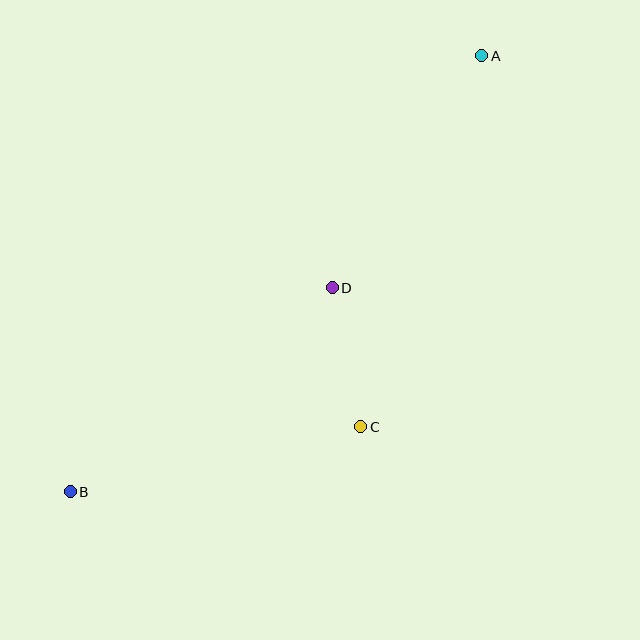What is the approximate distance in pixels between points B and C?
The distance between B and C is approximately 297 pixels.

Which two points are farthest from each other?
Points A and B are farthest from each other.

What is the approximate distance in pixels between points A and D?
The distance between A and D is approximately 276 pixels.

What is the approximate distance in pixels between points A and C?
The distance between A and C is approximately 390 pixels.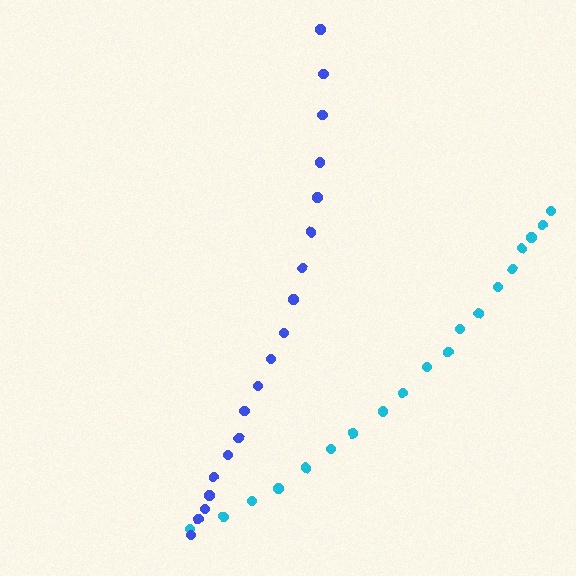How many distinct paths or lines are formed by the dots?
There are 2 distinct paths.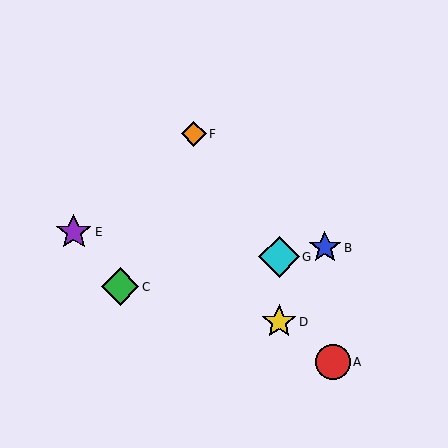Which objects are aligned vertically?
Objects D, G are aligned vertically.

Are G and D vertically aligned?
Yes, both are at x≈279.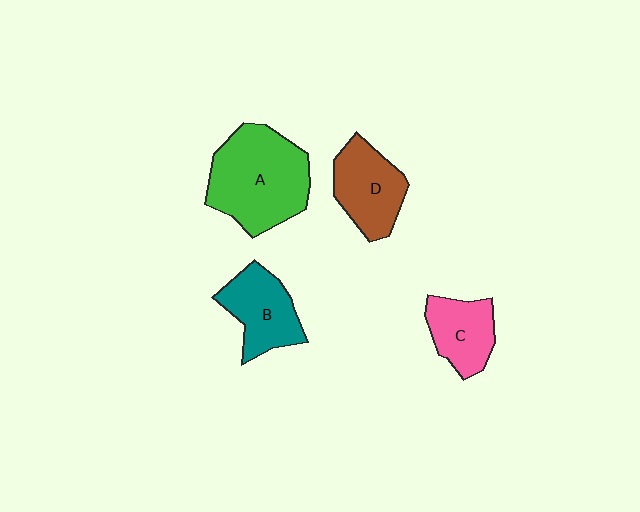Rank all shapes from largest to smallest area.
From largest to smallest: A (green), D (brown), B (teal), C (pink).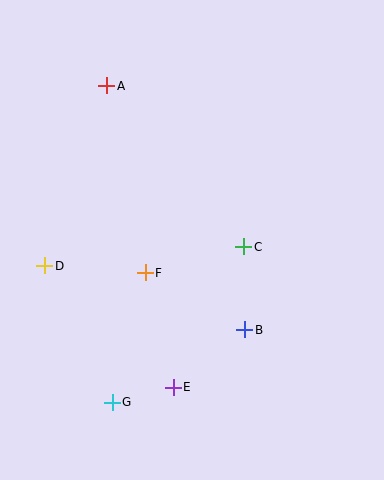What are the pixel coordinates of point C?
Point C is at (244, 247).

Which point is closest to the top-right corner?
Point C is closest to the top-right corner.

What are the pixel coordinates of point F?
Point F is at (145, 273).